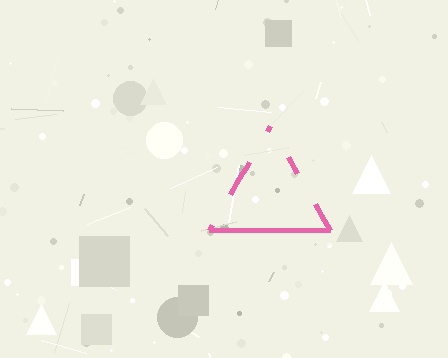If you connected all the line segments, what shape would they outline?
They would outline a triangle.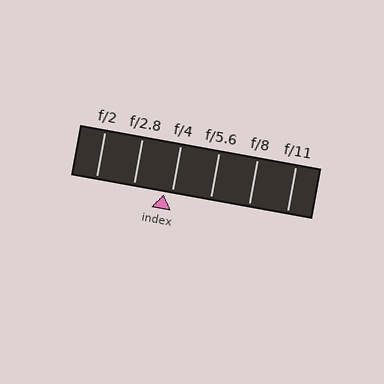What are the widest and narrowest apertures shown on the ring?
The widest aperture shown is f/2 and the narrowest is f/11.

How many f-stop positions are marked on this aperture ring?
There are 6 f-stop positions marked.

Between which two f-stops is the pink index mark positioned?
The index mark is between f/2.8 and f/4.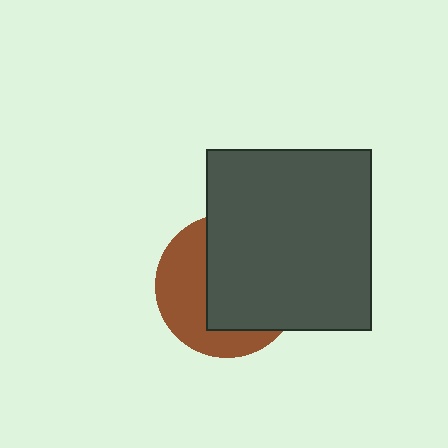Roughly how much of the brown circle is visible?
A small part of it is visible (roughly 41%).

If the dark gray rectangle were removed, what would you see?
You would see the complete brown circle.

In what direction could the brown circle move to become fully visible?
The brown circle could move left. That would shift it out from behind the dark gray rectangle entirely.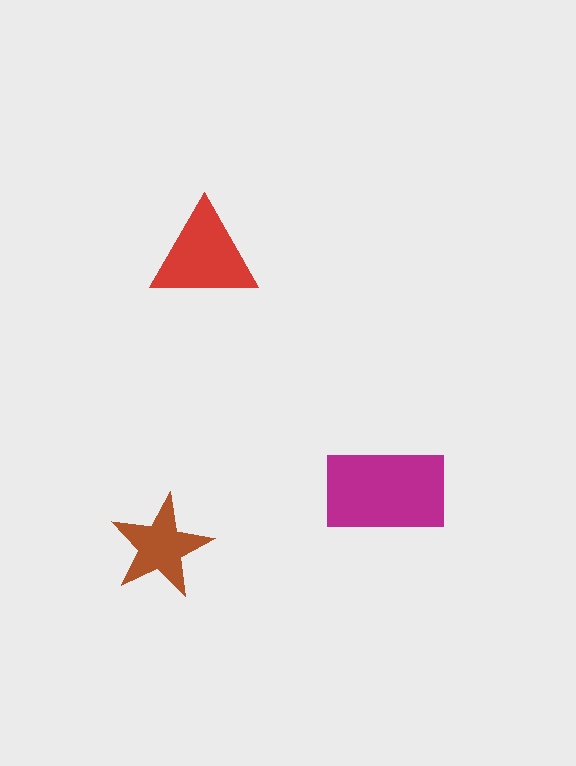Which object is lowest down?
The brown star is bottommost.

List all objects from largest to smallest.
The magenta rectangle, the red triangle, the brown star.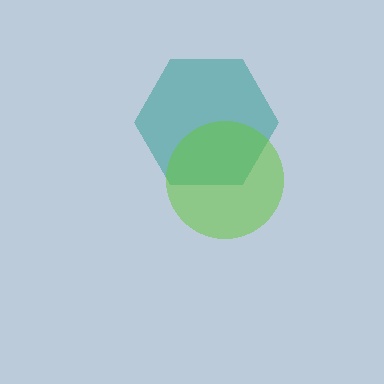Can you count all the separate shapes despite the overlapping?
Yes, there are 2 separate shapes.